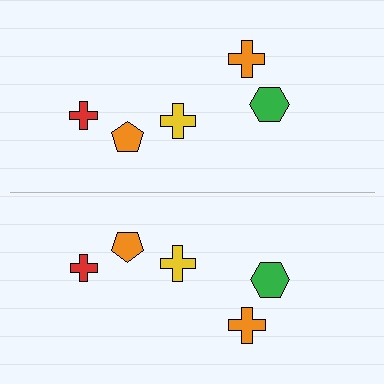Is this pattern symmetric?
Yes, this pattern has bilateral (reflection) symmetry.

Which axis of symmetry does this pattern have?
The pattern has a horizontal axis of symmetry running through the center of the image.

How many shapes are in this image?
There are 10 shapes in this image.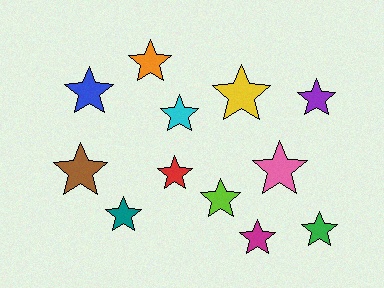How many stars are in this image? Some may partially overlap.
There are 12 stars.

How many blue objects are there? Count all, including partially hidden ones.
There is 1 blue object.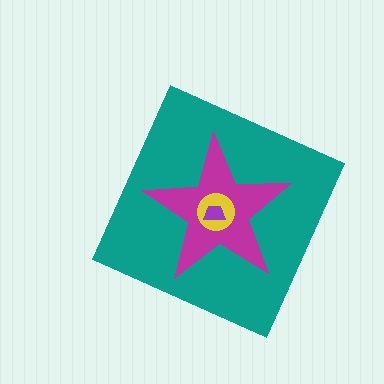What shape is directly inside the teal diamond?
The magenta star.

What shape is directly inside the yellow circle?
The purple trapezoid.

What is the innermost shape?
The purple trapezoid.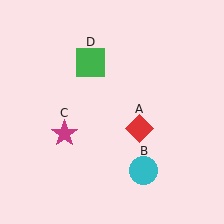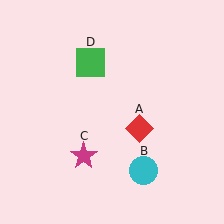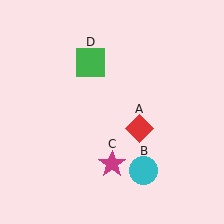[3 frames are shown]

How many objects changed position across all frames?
1 object changed position: magenta star (object C).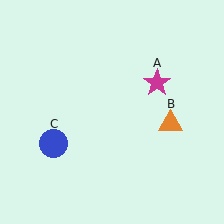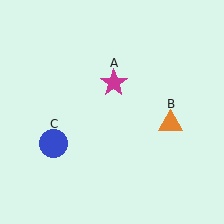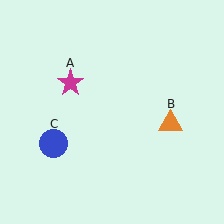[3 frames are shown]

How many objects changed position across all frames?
1 object changed position: magenta star (object A).